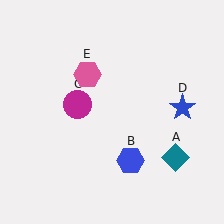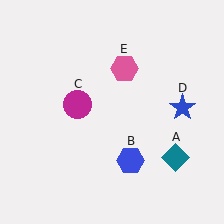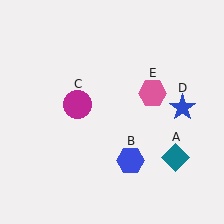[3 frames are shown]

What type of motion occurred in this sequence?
The pink hexagon (object E) rotated clockwise around the center of the scene.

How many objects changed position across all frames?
1 object changed position: pink hexagon (object E).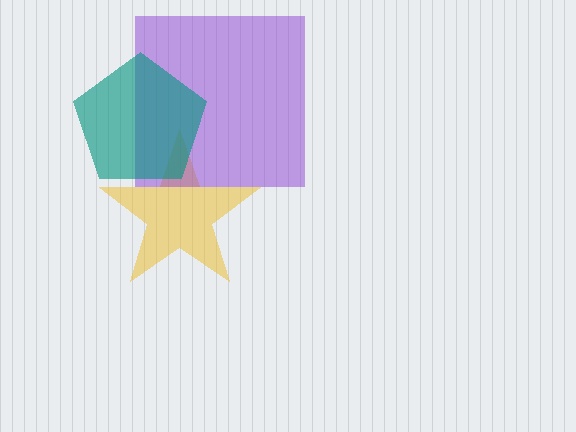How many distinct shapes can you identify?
There are 3 distinct shapes: a yellow star, a purple square, a teal pentagon.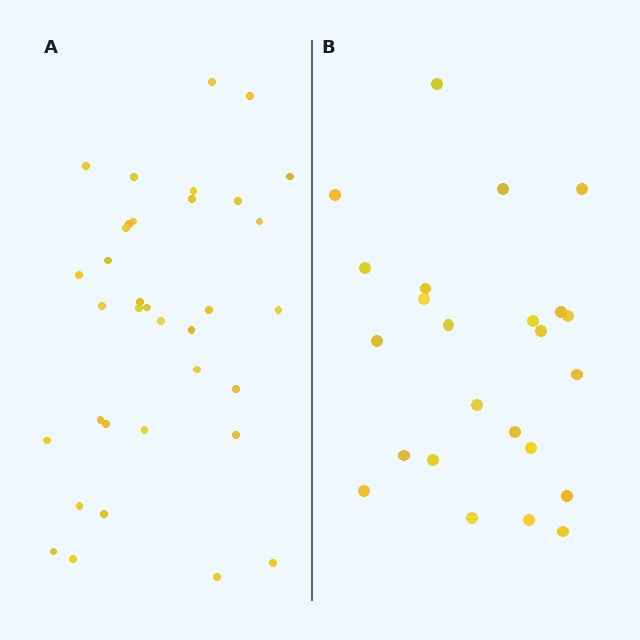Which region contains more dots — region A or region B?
Region A (the left region) has more dots.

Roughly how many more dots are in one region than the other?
Region A has roughly 12 or so more dots than region B.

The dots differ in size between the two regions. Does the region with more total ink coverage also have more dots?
No. Region B has more total ink coverage because its dots are larger, but region A actually contains more individual dots. Total area can be misleading — the number of items is what matters here.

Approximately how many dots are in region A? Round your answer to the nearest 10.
About 40 dots. (The exact count is 35, which rounds to 40.)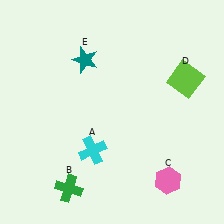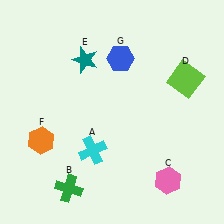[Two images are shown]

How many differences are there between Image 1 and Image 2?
There are 2 differences between the two images.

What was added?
An orange hexagon (F), a blue hexagon (G) were added in Image 2.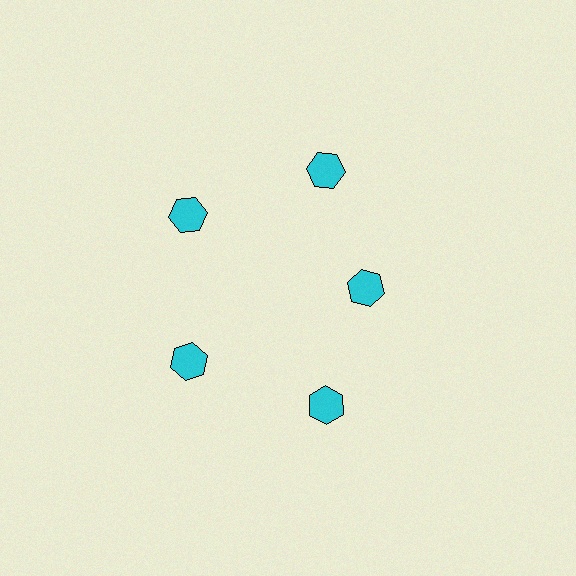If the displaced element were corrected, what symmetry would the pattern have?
It would have 5-fold rotational symmetry — the pattern would map onto itself every 72 degrees.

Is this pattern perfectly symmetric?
No. The 5 cyan hexagons are arranged in a ring, but one element near the 3 o'clock position is pulled inward toward the center, breaking the 5-fold rotational symmetry.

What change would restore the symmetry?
The symmetry would be restored by moving it outward, back onto the ring so that all 5 hexagons sit at equal angles and equal distance from the center.